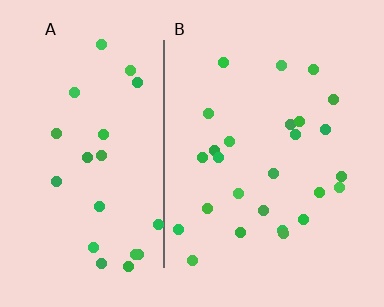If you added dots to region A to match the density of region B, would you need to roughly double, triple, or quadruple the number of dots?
Approximately double.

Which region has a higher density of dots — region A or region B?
B (the right).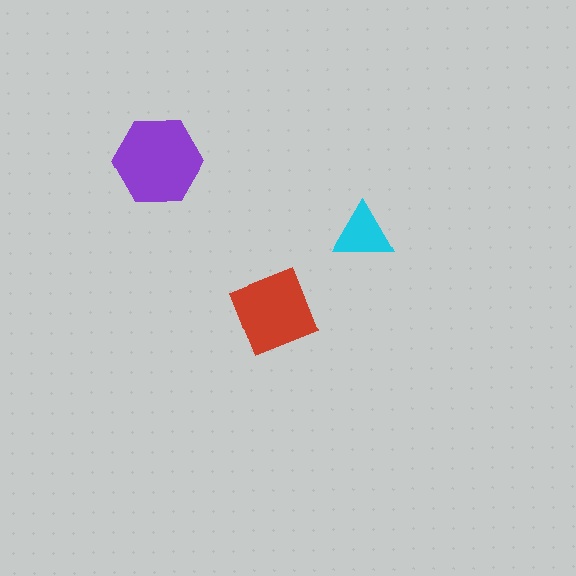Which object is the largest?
The purple hexagon.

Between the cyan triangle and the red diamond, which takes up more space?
The red diamond.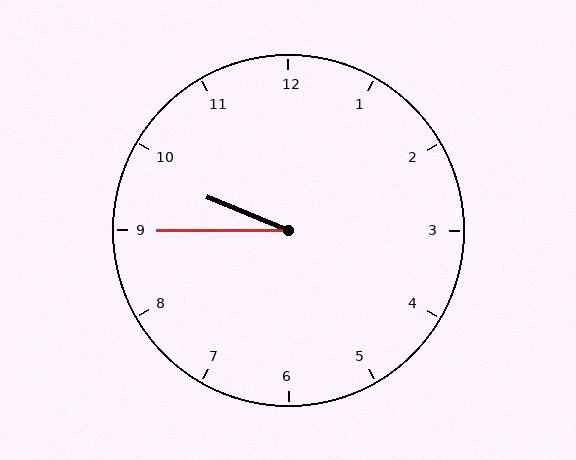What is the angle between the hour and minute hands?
Approximately 22 degrees.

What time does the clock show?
9:45.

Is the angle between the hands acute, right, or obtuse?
It is acute.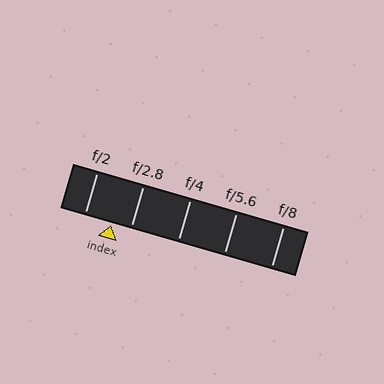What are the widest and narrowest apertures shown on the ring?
The widest aperture shown is f/2 and the narrowest is f/8.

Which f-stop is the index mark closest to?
The index mark is closest to f/2.8.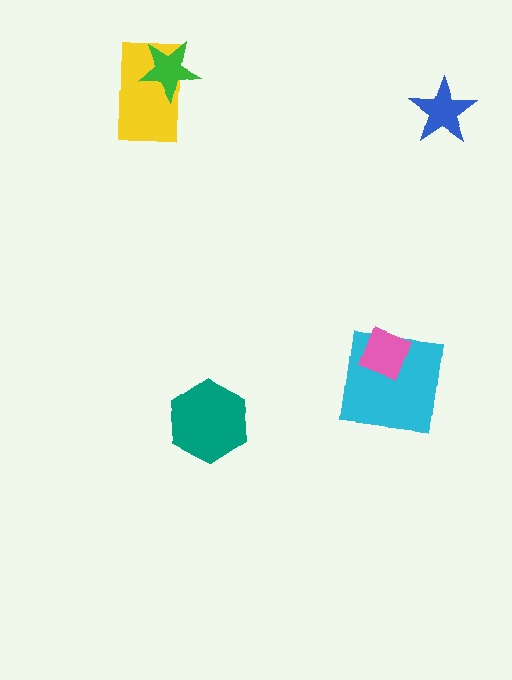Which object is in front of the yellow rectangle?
The green star is in front of the yellow rectangle.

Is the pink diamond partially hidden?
No, no other shape covers it.